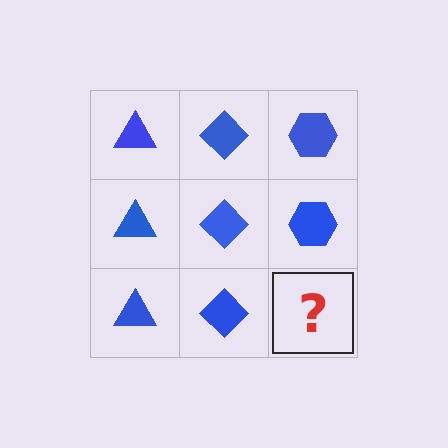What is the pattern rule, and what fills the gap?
The rule is that each column has a consistent shape. The gap should be filled with a blue hexagon.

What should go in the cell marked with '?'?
The missing cell should contain a blue hexagon.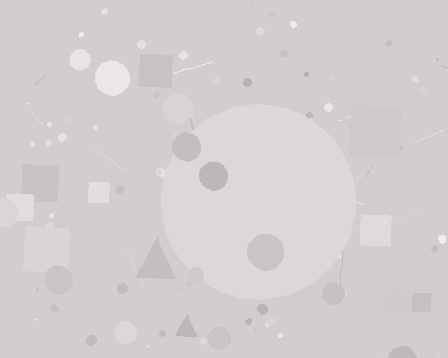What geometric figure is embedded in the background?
A circle is embedded in the background.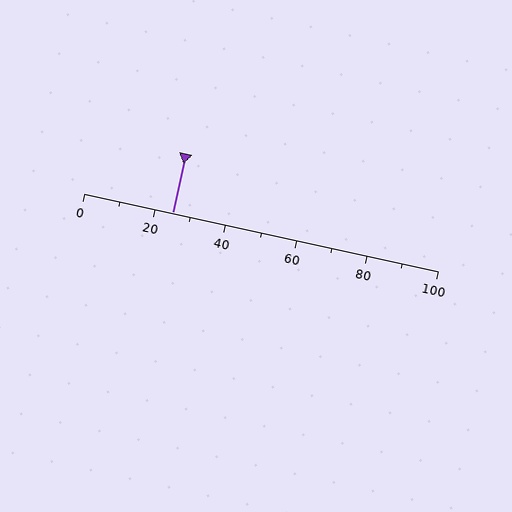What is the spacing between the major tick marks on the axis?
The major ticks are spaced 20 apart.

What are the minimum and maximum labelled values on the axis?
The axis runs from 0 to 100.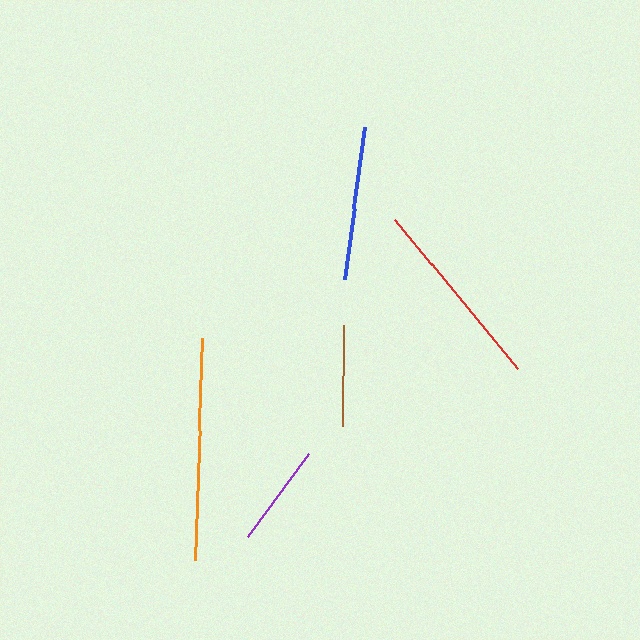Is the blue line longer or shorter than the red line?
The red line is longer than the blue line.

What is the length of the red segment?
The red segment is approximately 194 pixels long.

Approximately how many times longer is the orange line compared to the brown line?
The orange line is approximately 2.2 times the length of the brown line.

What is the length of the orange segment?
The orange segment is approximately 222 pixels long.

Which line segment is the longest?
The orange line is the longest at approximately 222 pixels.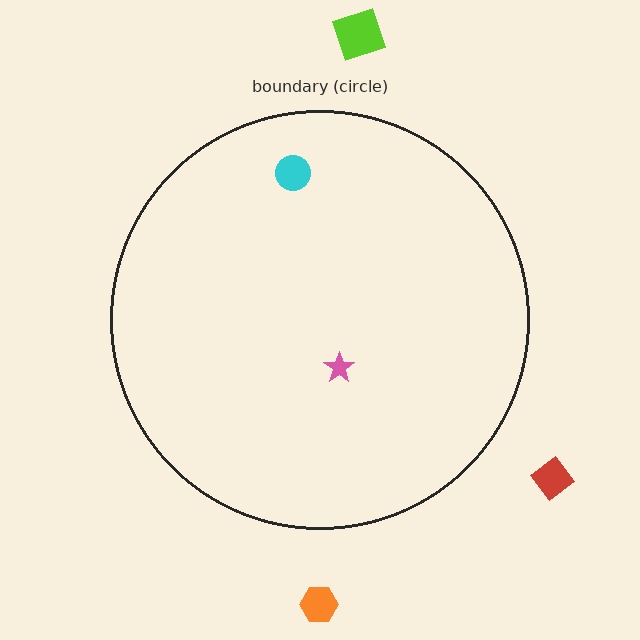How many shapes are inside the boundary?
2 inside, 3 outside.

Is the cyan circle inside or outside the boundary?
Inside.